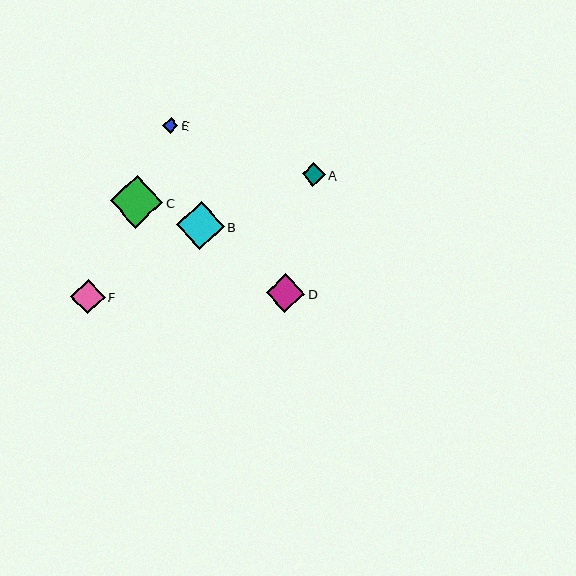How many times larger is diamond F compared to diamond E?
Diamond F is approximately 2.2 times the size of diamond E.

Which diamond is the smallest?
Diamond E is the smallest with a size of approximately 16 pixels.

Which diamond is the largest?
Diamond C is the largest with a size of approximately 53 pixels.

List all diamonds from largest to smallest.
From largest to smallest: C, B, D, F, A, E.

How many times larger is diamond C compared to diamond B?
Diamond C is approximately 1.1 times the size of diamond B.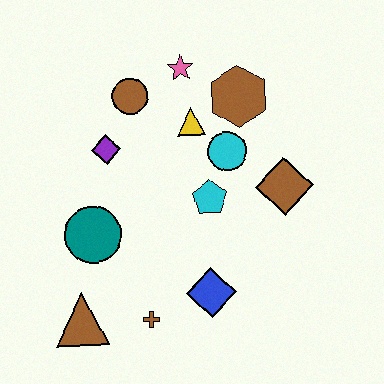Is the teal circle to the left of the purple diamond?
Yes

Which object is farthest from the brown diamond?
The brown triangle is farthest from the brown diamond.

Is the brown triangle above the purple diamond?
No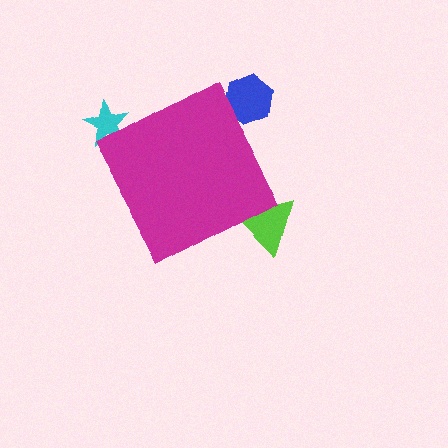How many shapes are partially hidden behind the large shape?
3 shapes are partially hidden.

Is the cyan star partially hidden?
Yes, the cyan star is partially hidden behind the magenta diamond.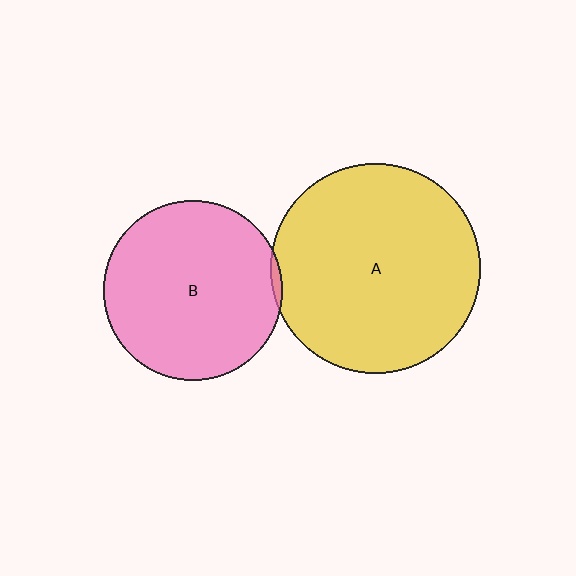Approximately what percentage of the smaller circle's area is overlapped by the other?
Approximately 5%.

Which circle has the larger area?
Circle A (yellow).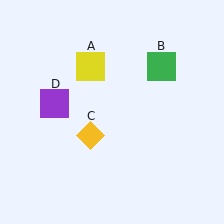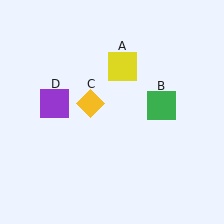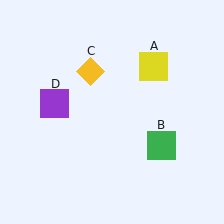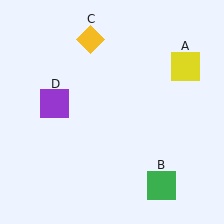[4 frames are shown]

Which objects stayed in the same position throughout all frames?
Purple square (object D) remained stationary.